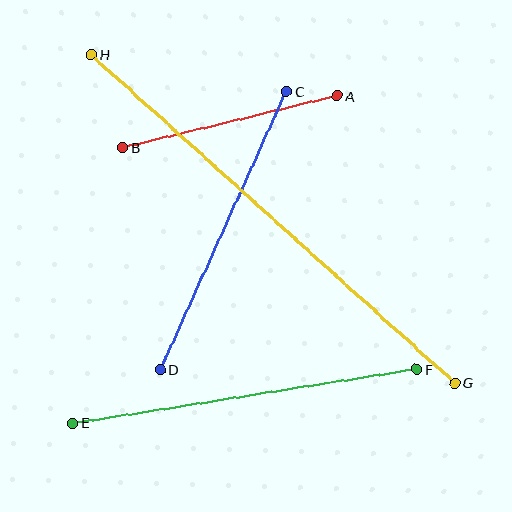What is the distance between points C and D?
The distance is approximately 306 pixels.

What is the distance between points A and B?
The distance is approximately 221 pixels.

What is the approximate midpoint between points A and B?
The midpoint is at approximately (230, 122) pixels.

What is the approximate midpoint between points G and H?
The midpoint is at approximately (273, 219) pixels.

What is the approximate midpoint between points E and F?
The midpoint is at approximately (245, 396) pixels.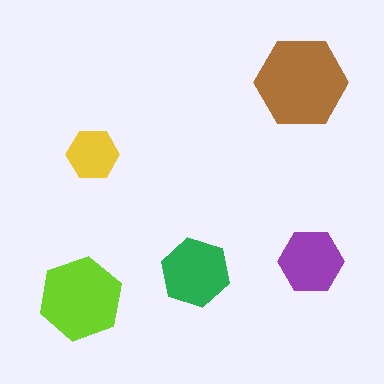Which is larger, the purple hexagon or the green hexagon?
The green one.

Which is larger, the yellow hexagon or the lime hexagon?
The lime one.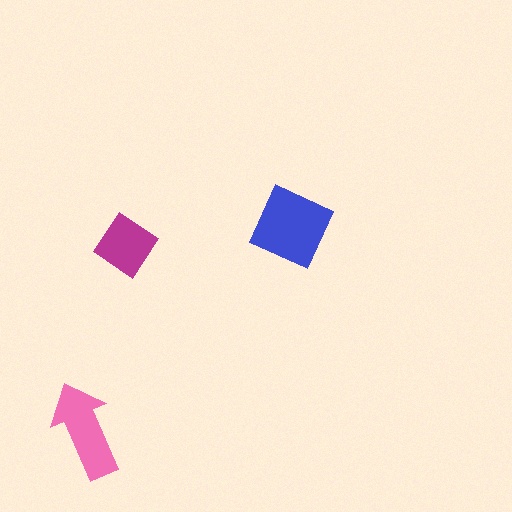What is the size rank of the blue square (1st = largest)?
1st.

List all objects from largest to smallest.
The blue square, the pink arrow, the magenta diamond.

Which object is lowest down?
The pink arrow is bottommost.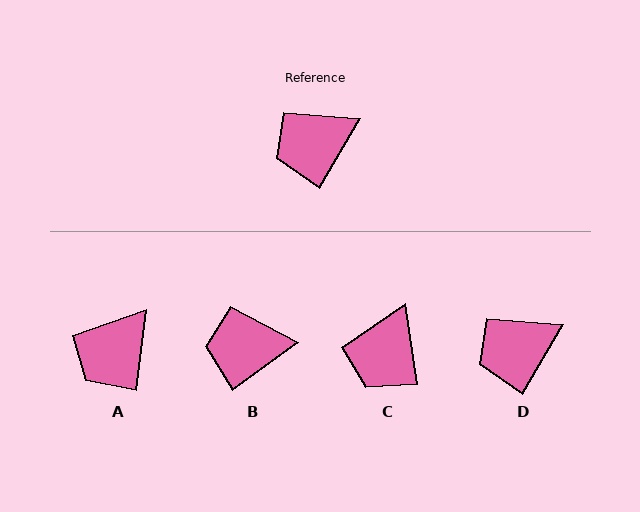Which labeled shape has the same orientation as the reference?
D.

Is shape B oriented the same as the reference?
No, it is off by about 23 degrees.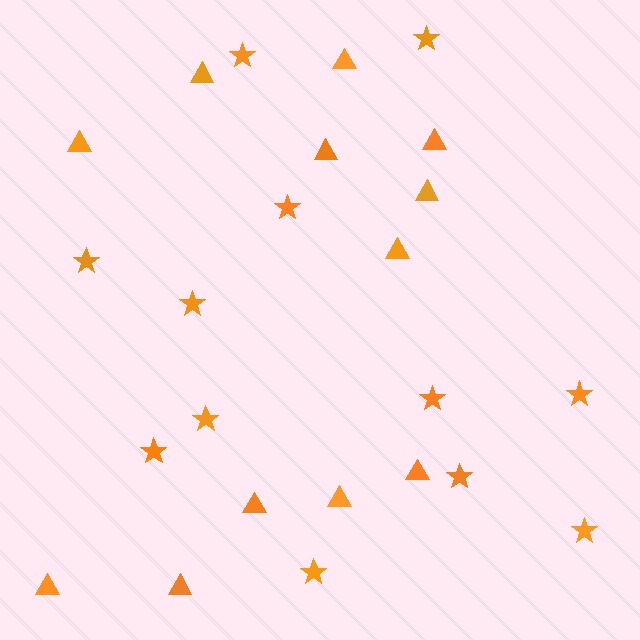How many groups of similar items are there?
There are 2 groups: one group of stars (12) and one group of triangles (12).